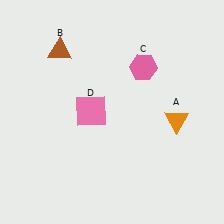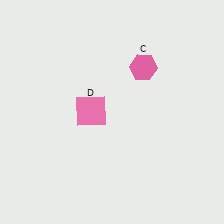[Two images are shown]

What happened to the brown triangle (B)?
The brown triangle (B) was removed in Image 2. It was in the top-left area of Image 1.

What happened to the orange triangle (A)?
The orange triangle (A) was removed in Image 2. It was in the bottom-right area of Image 1.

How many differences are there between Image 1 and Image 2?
There are 2 differences between the two images.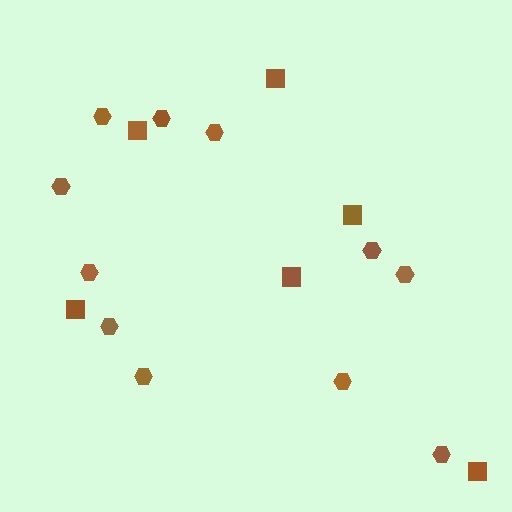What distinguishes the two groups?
There are 2 groups: one group of hexagons (11) and one group of squares (6).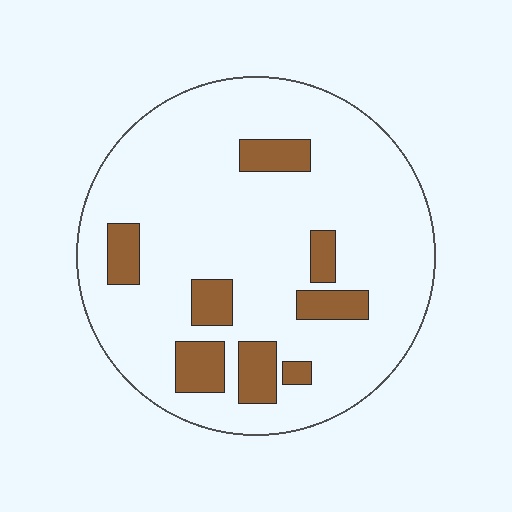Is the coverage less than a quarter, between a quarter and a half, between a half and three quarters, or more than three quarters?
Less than a quarter.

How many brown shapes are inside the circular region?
8.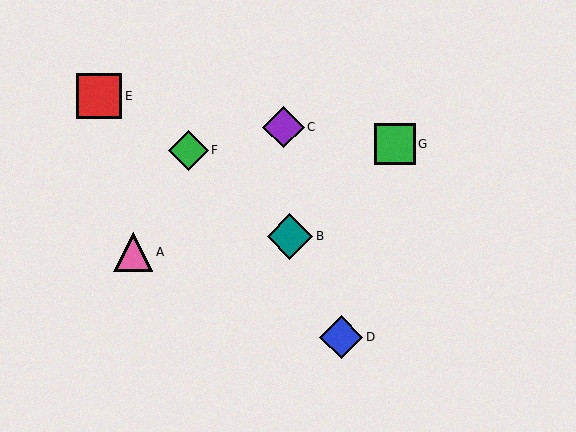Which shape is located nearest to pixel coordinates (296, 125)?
The purple diamond (labeled C) at (284, 127) is nearest to that location.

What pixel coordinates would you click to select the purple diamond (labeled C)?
Click at (284, 127) to select the purple diamond C.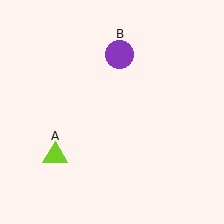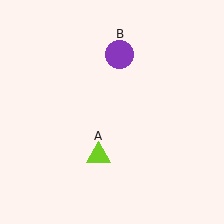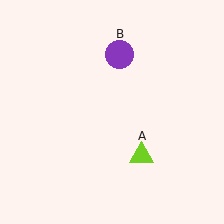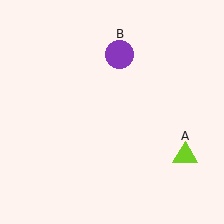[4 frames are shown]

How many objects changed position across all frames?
1 object changed position: lime triangle (object A).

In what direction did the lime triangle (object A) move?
The lime triangle (object A) moved right.